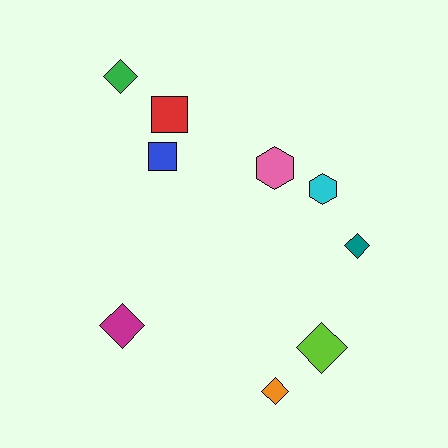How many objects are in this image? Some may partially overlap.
There are 9 objects.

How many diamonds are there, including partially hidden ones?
There are 5 diamonds.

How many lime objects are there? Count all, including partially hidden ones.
There is 1 lime object.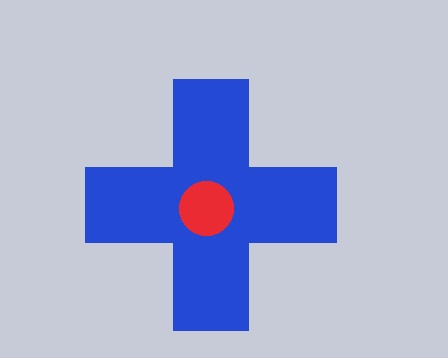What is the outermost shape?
The blue cross.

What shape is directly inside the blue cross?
The red circle.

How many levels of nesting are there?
2.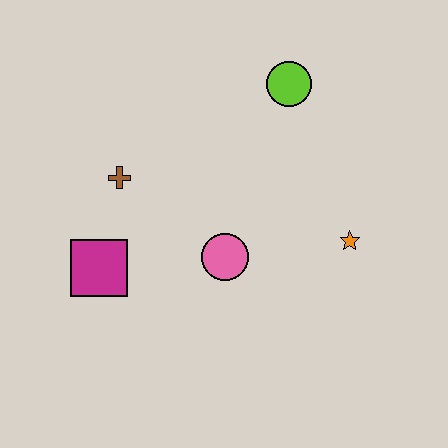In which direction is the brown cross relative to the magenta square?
The brown cross is above the magenta square.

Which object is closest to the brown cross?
The magenta square is closest to the brown cross.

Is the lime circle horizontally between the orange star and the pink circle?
Yes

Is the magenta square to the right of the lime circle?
No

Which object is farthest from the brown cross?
The orange star is farthest from the brown cross.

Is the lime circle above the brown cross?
Yes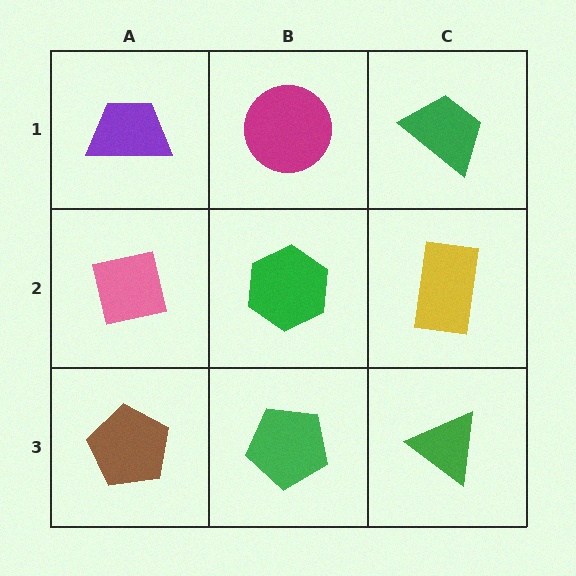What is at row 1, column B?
A magenta circle.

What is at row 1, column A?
A purple trapezoid.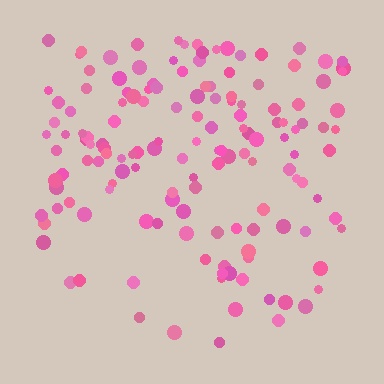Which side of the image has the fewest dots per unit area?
The bottom.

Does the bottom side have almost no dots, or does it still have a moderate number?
Still a moderate number, just noticeably fewer than the top.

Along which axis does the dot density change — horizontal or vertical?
Vertical.